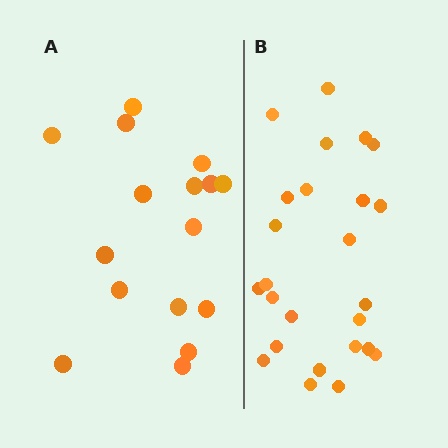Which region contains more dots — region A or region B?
Region B (the right region) has more dots.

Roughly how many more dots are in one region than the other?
Region B has roughly 8 or so more dots than region A.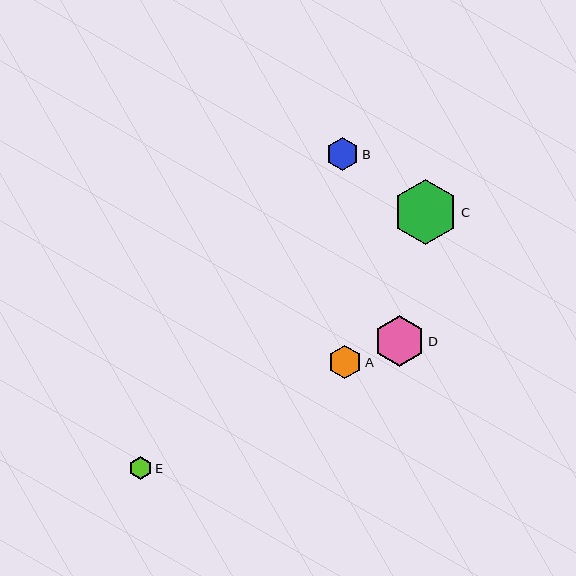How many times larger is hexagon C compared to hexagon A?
Hexagon C is approximately 1.9 times the size of hexagon A.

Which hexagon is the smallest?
Hexagon E is the smallest with a size of approximately 22 pixels.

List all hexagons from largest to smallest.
From largest to smallest: C, D, A, B, E.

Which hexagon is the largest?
Hexagon C is the largest with a size of approximately 65 pixels.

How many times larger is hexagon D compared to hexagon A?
Hexagon D is approximately 1.5 times the size of hexagon A.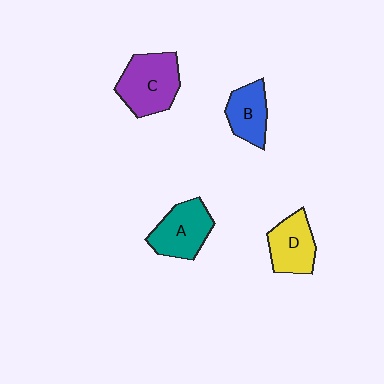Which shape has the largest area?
Shape C (purple).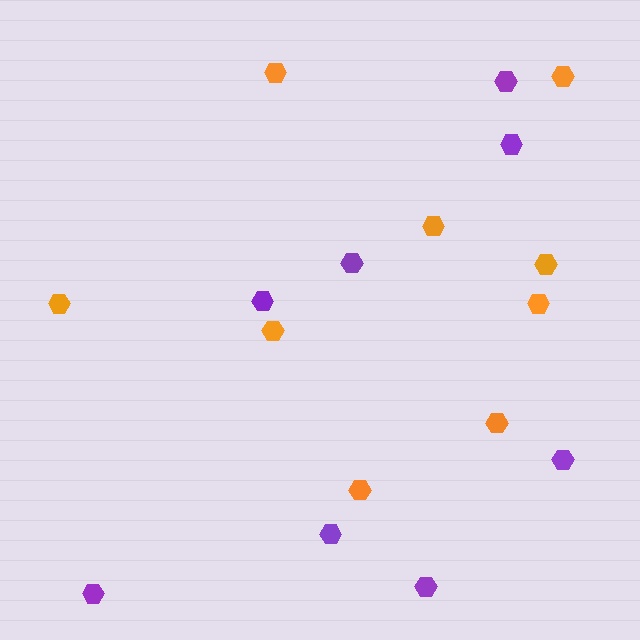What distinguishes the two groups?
There are 2 groups: one group of orange hexagons (9) and one group of purple hexagons (8).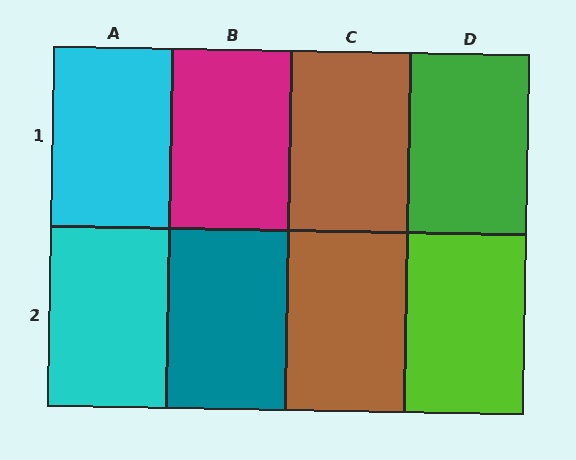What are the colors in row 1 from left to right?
Cyan, magenta, brown, green.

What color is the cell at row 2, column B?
Teal.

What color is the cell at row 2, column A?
Cyan.